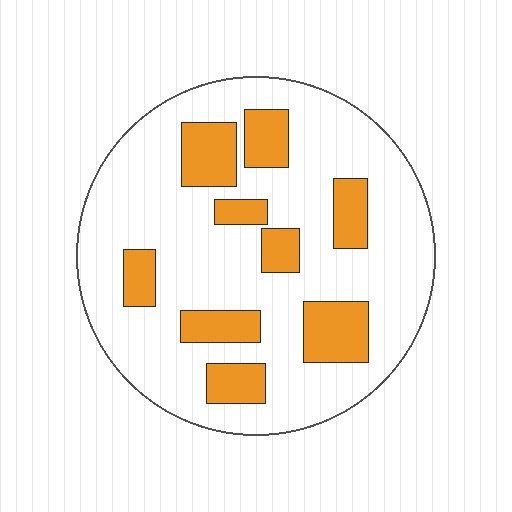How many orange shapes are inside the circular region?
9.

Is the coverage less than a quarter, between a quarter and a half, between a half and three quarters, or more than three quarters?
Less than a quarter.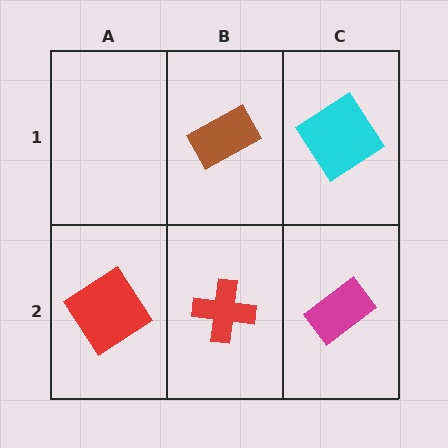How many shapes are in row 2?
3 shapes.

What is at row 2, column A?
A red diamond.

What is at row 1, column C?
A cyan diamond.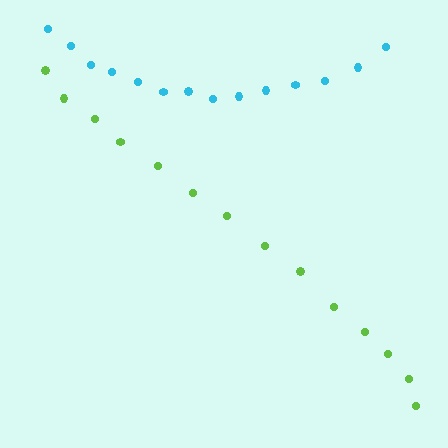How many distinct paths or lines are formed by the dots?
There are 2 distinct paths.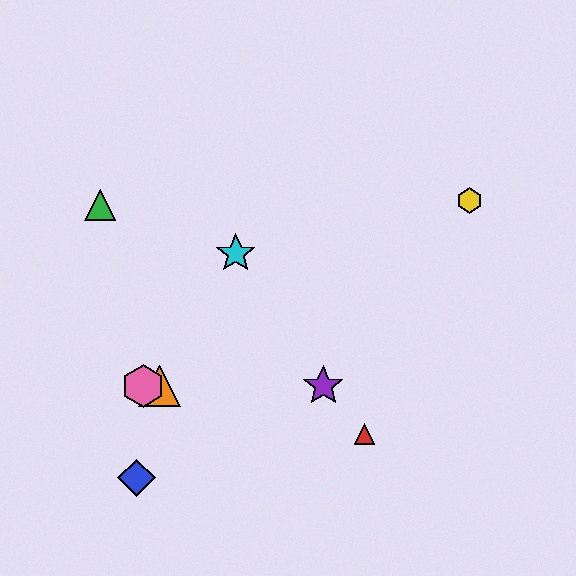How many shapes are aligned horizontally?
3 shapes (the purple star, the orange triangle, the pink hexagon) are aligned horizontally.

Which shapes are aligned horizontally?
The purple star, the orange triangle, the pink hexagon are aligned horizontally.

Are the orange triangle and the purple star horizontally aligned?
Yes, both are at y≈386.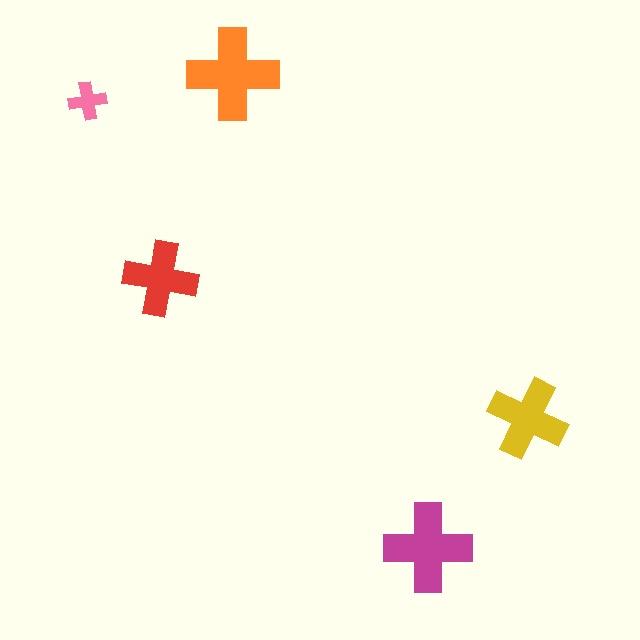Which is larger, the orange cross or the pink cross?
The orange one.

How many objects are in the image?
There are 5 objects in the image.